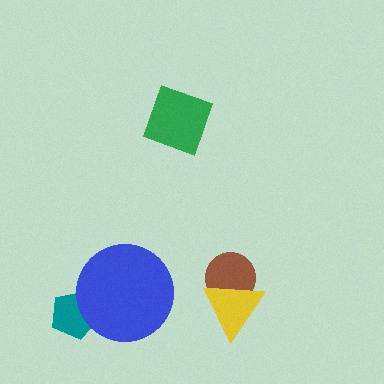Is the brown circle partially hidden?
Yes, it is partially covered by another shape.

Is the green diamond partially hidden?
No, no other shape covers it.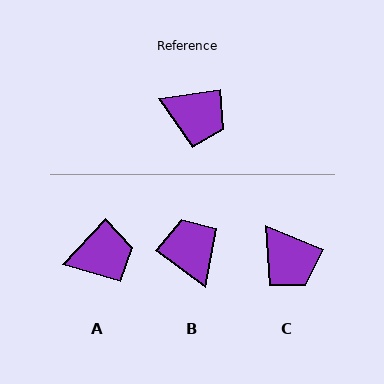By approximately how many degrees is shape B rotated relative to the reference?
Approximately 135 degrees counter-clockwise.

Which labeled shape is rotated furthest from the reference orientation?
B, about 135 degrees away.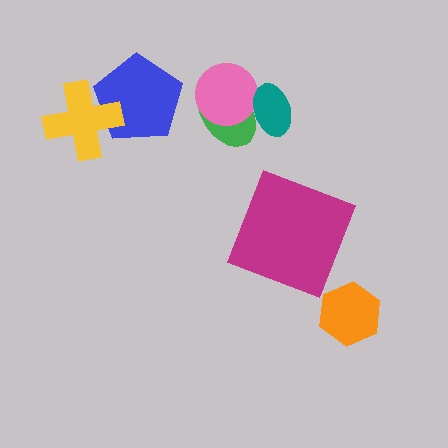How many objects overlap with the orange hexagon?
0 objects overlap with the orange hexagon.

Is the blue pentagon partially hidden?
Yes, it is partially covered by another shape.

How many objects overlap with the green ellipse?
2 objects overlap with the green ellipse.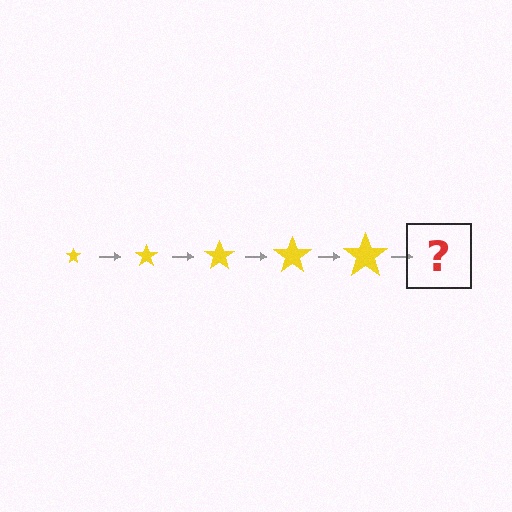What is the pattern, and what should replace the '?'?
The pattern is that the star gets progressively larger each step. The '?' should be a yellow star, larger than the previous one.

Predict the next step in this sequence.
The next step is a yellow star, larger than the previous one.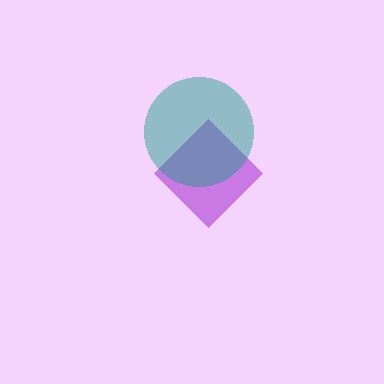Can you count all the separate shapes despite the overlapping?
Yes, there are 2 separate shapes.